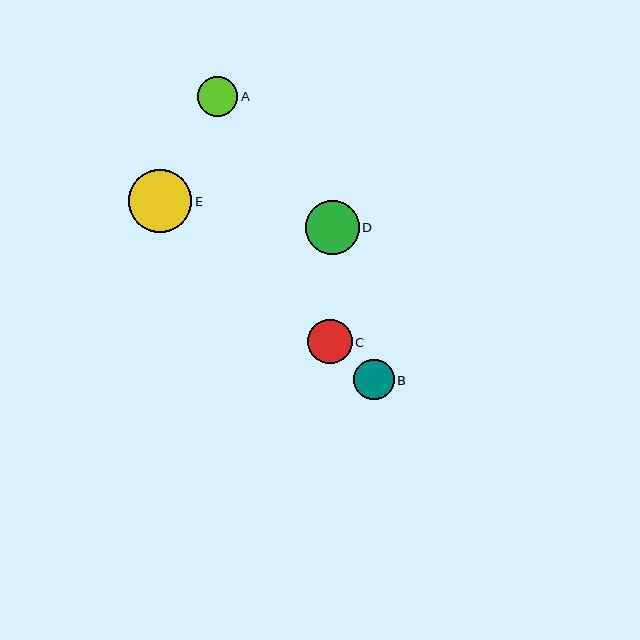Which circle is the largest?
Circle E is the largest with a size of approximately 63 pixels.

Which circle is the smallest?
Circle A is the smallest with a size of approximately 40 pixels.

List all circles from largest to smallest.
From largest to smallest: E, D, C, B, A.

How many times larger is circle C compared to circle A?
Circle C is approximately 1.1 times the size of circle A.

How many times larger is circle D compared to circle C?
Circle D is approximately 1.2 times the size of circle C.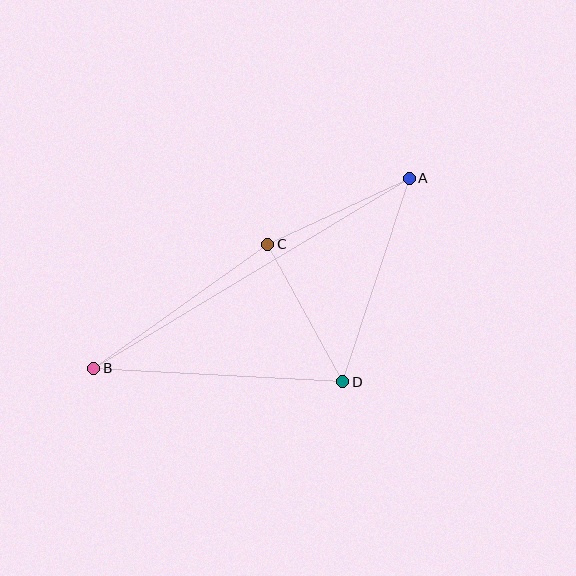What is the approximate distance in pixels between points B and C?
The distance between B and C is approximately 214 pixels.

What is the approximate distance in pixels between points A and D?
The distance between A and D is approximately 214 pixels.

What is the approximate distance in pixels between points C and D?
The distance between C and D is approximately 156 pixels.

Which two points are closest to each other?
Points A and C are closest to each other.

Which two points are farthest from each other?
Points A and B are farthest from each other.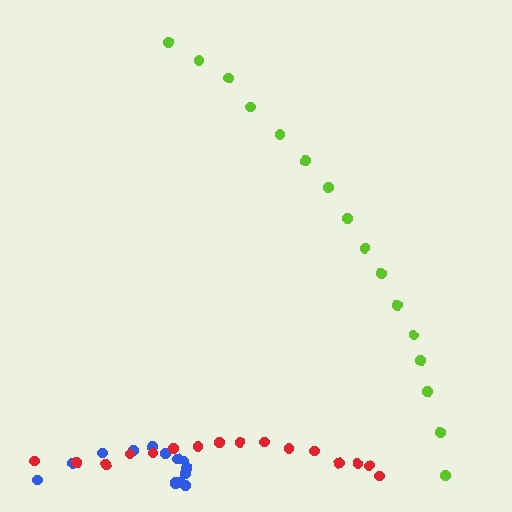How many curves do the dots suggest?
There are 3 distinct paths.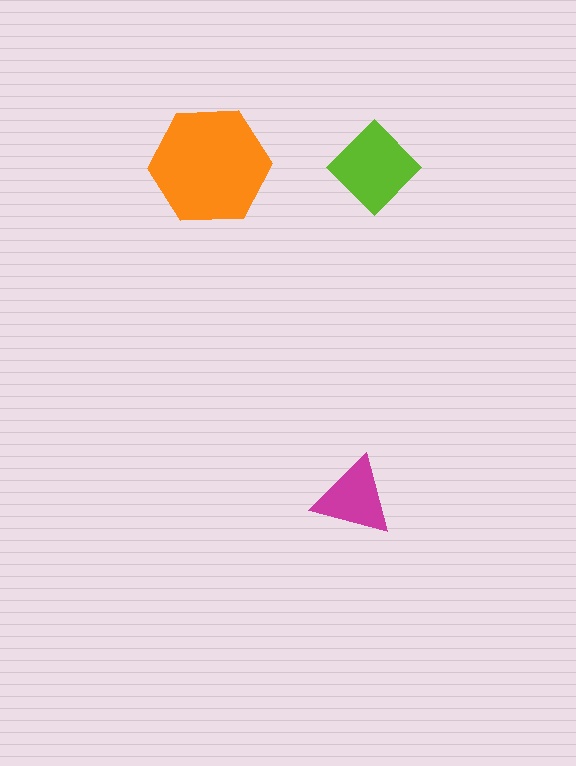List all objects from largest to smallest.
The orange hexagon, the lime diamond, the magenta triangle.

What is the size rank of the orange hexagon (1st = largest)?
1st.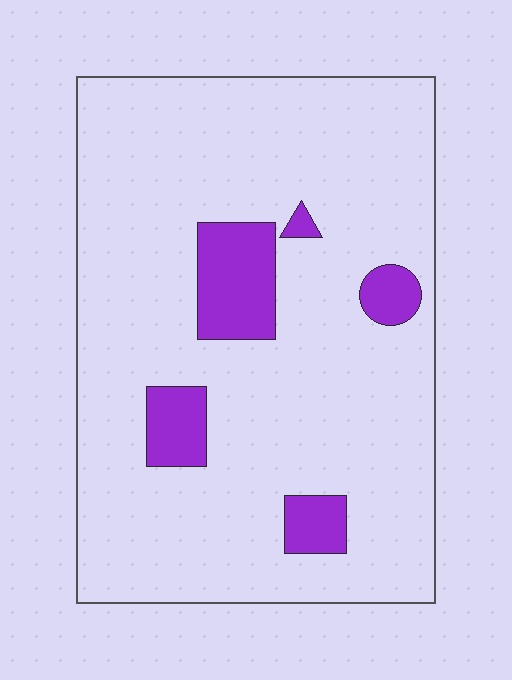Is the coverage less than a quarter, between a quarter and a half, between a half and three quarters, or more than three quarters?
Less than a quarter.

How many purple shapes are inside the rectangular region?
5.